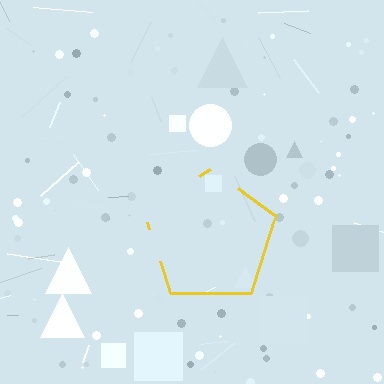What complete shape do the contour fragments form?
The contour fragments form a pentagon.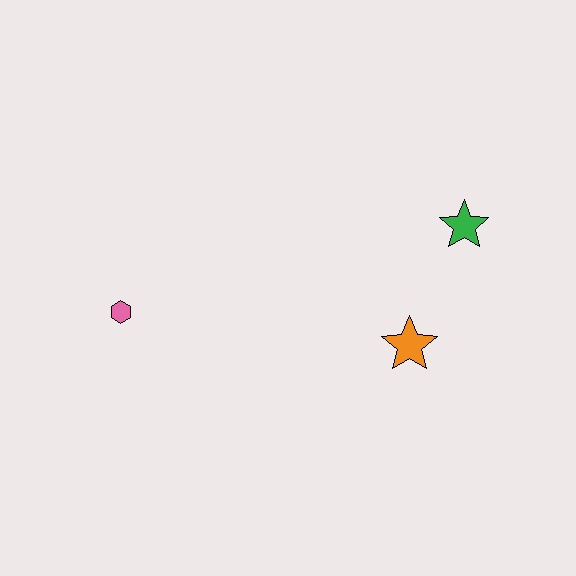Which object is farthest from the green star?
The pink hexagon is farthest from the green star.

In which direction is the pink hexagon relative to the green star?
The pink hexagon is to the left of the green star.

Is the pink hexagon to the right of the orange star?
No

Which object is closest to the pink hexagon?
The orange star is closest to the pink hexagon.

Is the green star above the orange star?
Yes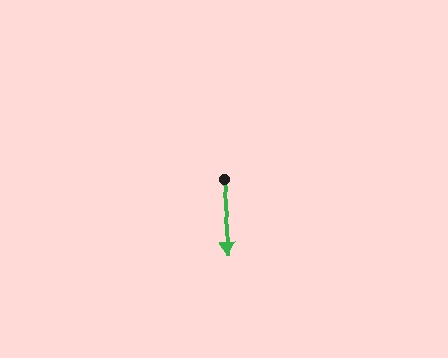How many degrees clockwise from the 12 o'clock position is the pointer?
Approximately 175 degrees.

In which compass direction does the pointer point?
South.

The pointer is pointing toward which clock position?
Roughly 6 o'clock.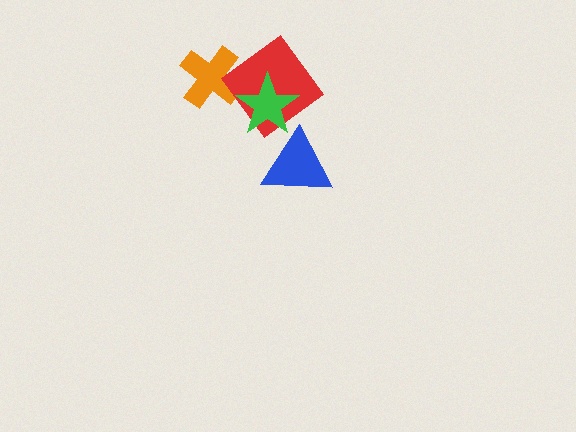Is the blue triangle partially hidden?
Yes, it is partially covered by another shape.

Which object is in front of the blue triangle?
The green star is in front of the blue triangle.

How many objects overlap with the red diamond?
1 object overlaps with the red diamond.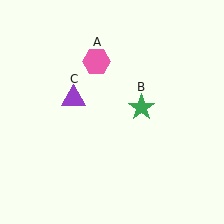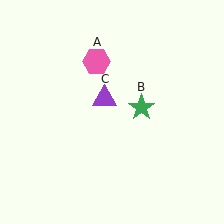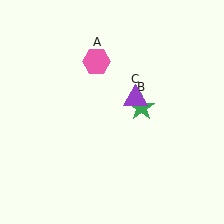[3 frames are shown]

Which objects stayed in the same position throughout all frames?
Pink hexagon (object A) and green star (object B) remained stationary.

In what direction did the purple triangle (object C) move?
The purple triangle (object C) moved right.